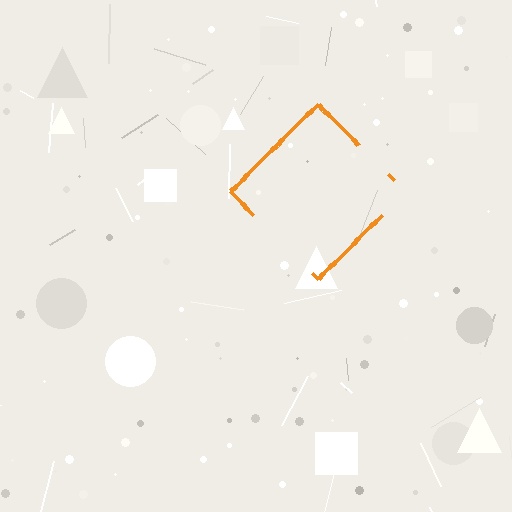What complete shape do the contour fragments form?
The contour fragments form a diamond.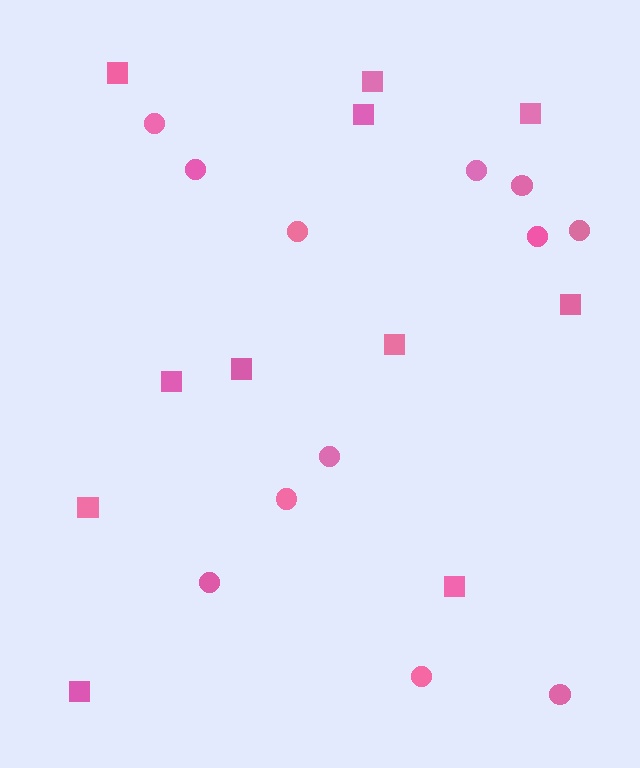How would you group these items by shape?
There are 2 groups: one group of circles (12) and one group of squares (11).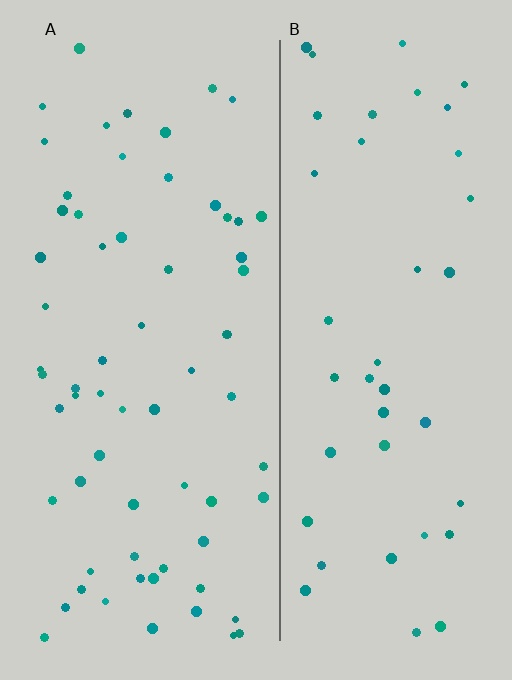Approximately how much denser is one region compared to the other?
Approximately 1.6× — region A over region B.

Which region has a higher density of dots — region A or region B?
A (the left).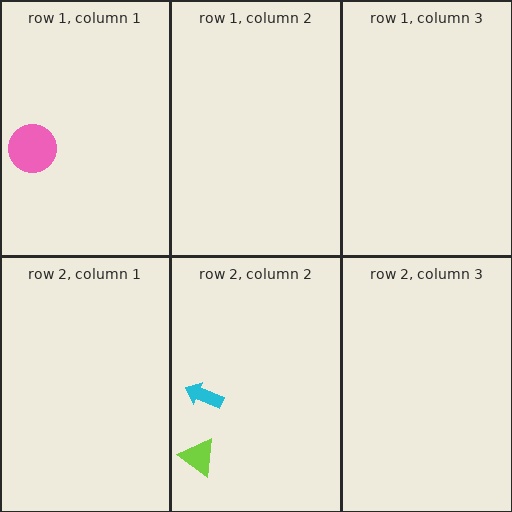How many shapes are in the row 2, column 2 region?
2.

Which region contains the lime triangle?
The row 2, column 2 region.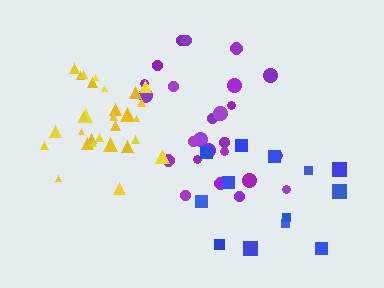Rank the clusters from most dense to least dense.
yellow, purple, blue.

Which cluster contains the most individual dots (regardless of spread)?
Yellow (29).